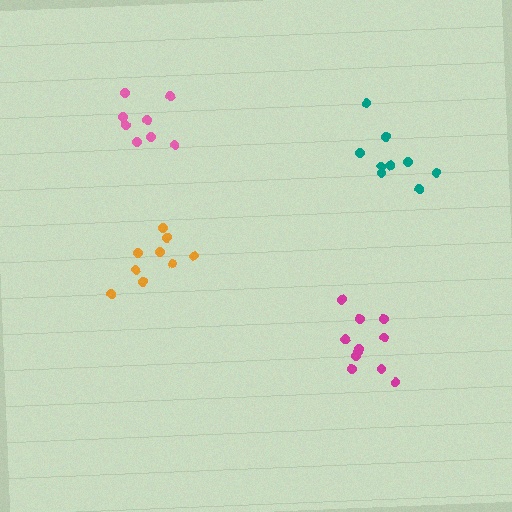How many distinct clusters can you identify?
There are 4 distinct clusters.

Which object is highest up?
The pink cluster is topmost.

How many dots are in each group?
Group 1: 9 dots, Group 2: 11 dots, Group 3: 8 dots, Group 4: 9 dots (37 total).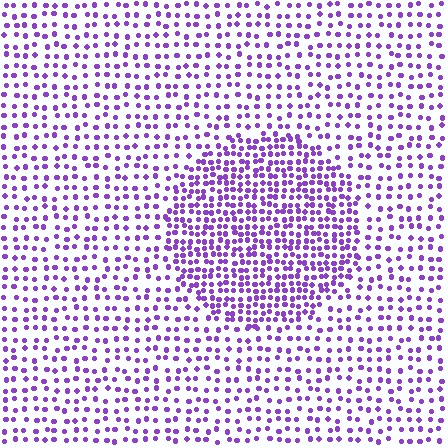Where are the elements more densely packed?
The elements are more densely packed inside the circle boundary.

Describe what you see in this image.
The image contains small purple elements arranged at two different densities. A circle-shaped region is visible where the elements are more densely packed than the surrounding area.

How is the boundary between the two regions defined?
The boundary is defined by a change in element density (approximately 2.0x ratio). All elements are the same color, size, and shape.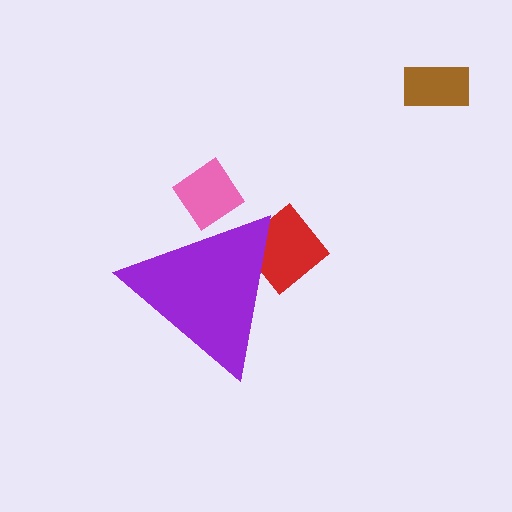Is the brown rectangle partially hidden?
No, the brown rectangle is fully visible.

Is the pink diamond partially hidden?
Yes, the pink diamond is partially hidden behind the purple triangle.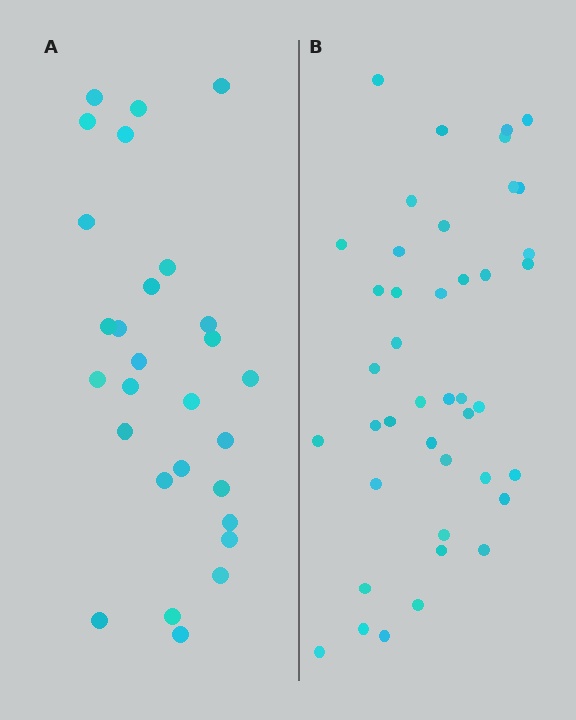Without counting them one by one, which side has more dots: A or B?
Region B (the right region) has more dots.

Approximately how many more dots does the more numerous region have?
Region B has approximately 15 more dots than region A.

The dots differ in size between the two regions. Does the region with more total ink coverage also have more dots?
No. Region A has more total ink coverage because its dots are larger, but region B actually contains more individual dots. Total area can be misleading — the number of items is what matters here.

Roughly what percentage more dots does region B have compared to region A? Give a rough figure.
About 50% more.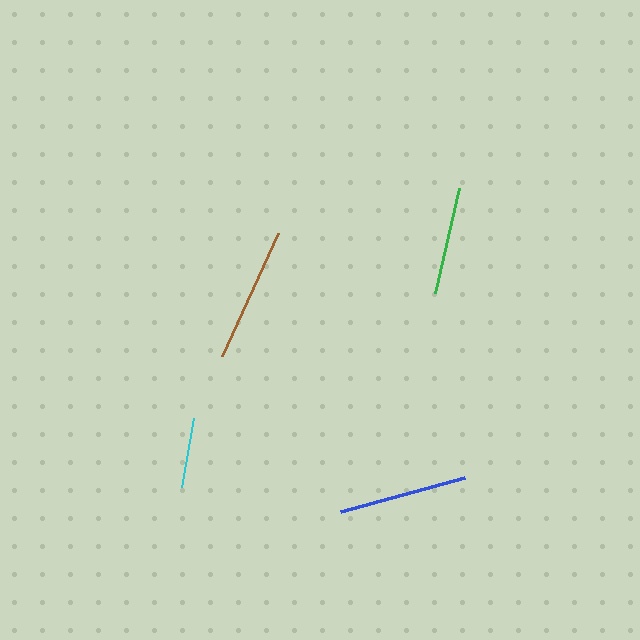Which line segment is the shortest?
The cyan line is the shortest at approximately 71 pixels.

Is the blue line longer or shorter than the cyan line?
The blue line is longer than the cyan line.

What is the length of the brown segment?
The brown segment is approximately 135 pixels long.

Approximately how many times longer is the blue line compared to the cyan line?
The blue line is approximately 1.8 times the length of the cyan line.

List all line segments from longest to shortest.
From longest to shortest: brown, blue, green, cyan.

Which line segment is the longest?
The brown line is the longest at approximately 135 pixels.